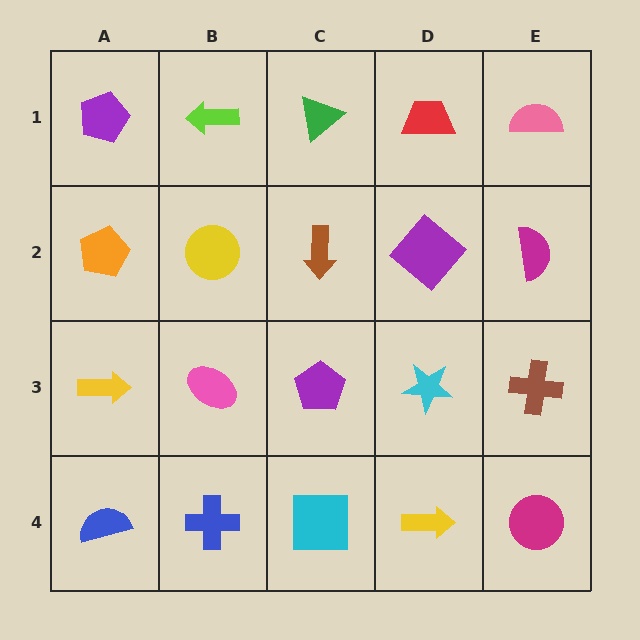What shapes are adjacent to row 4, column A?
A yellow arrow (row 3, column A), a blue cross (row 4, column B).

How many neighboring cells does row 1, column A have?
2.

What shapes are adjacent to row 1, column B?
A yellow circle (row 2, column B), a purple pentagon (row 1, column A), a green triangle (row 1, column C).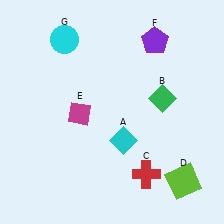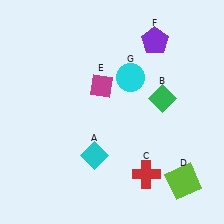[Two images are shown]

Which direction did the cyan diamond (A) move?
The cyan diamond (A) moved left.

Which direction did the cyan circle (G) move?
The cyan circle (G) moved right.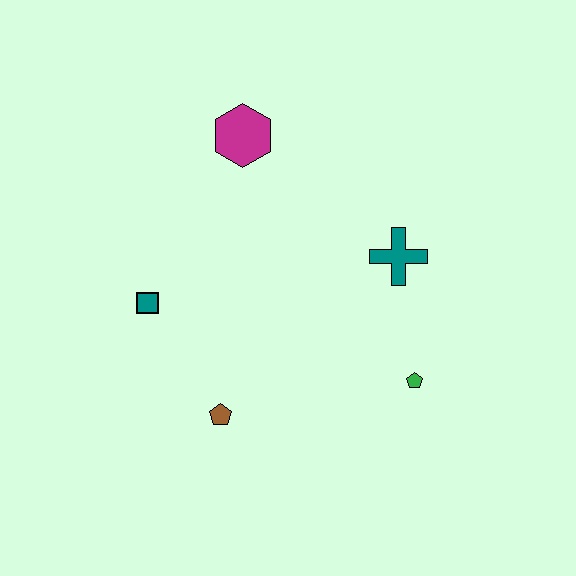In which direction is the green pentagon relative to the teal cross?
The green pentagon is below the teal cross.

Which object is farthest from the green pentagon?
The magenta hexagon is farthest from the green pentagon.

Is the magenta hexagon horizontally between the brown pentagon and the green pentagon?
Yes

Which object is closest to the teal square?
The brown pentagon is closest to the teal square.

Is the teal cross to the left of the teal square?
No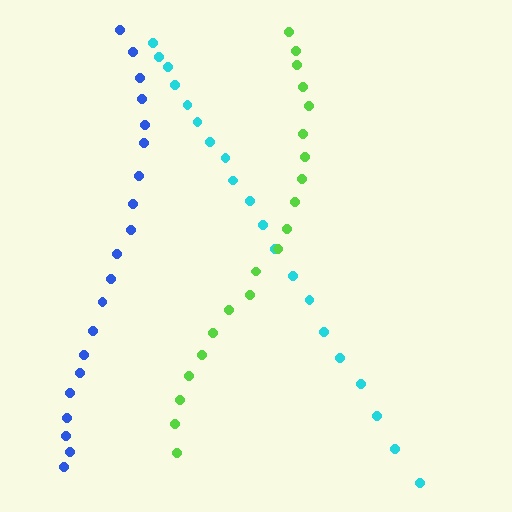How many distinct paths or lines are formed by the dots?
There are 3 distinct paths.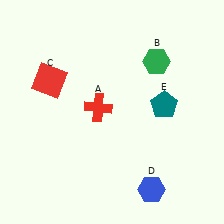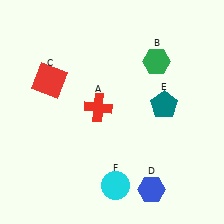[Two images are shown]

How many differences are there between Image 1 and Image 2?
There is 1 difference between the two images.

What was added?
A cyan circle (F) was added in Image 2.